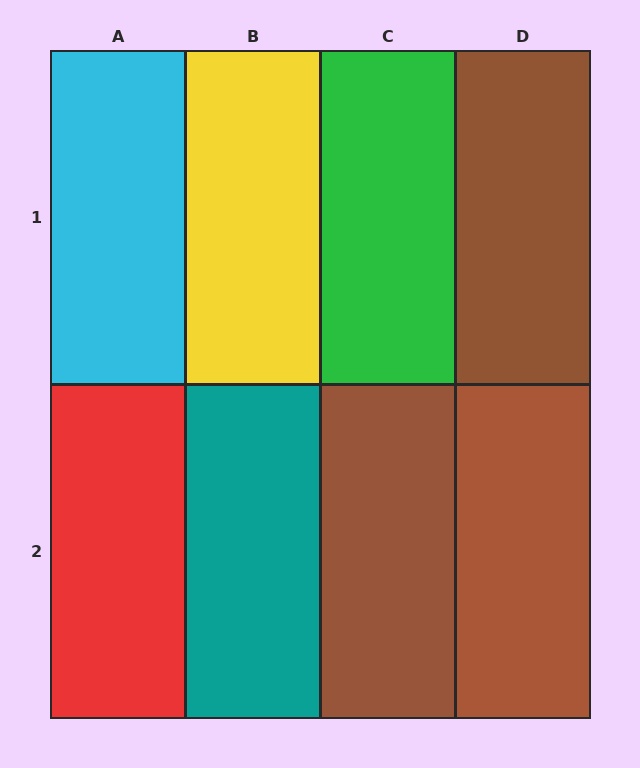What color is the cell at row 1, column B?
Yellow.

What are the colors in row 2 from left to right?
Red, teal, brown, brown.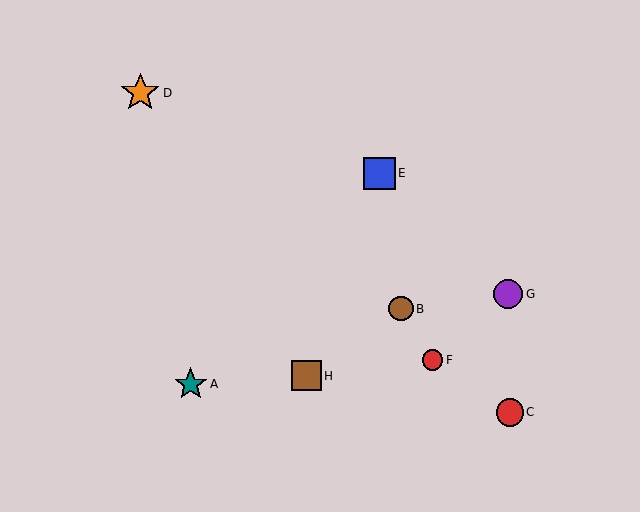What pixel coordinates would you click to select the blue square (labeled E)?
Click at (379, 173) to select the blue square E.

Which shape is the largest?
The orange star (labeled D) is the largest.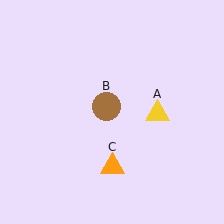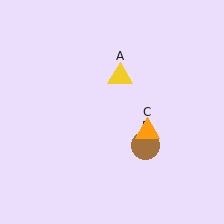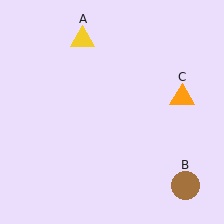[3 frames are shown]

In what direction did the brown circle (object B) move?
The brown circle (object B) moved down and to the right.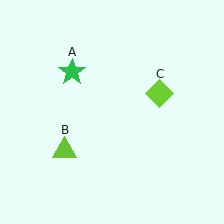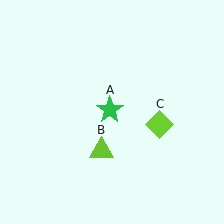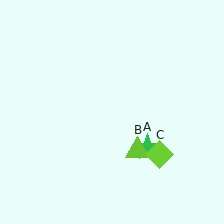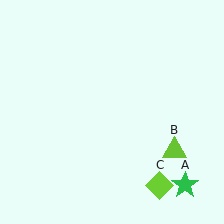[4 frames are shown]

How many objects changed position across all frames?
3 objects changed position: green star (object A), lime triangle (object B), lime diamond (object C).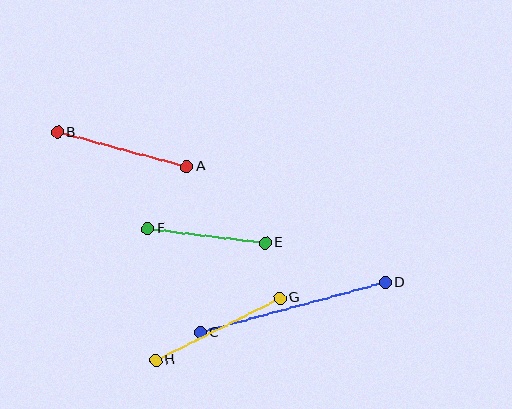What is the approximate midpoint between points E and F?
The midpoint is at approximately (207, 235) pixels.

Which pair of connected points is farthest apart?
Points C and D are farthest apart.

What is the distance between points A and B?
The distance is approximately 134 pixels.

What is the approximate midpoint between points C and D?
The midpoint is at approximately (293, 307) pixels.